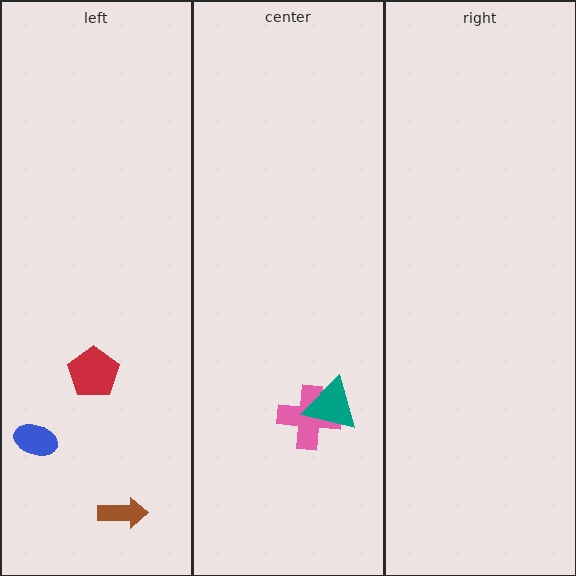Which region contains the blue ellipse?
The left region.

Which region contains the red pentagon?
The left region.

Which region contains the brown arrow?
The left region.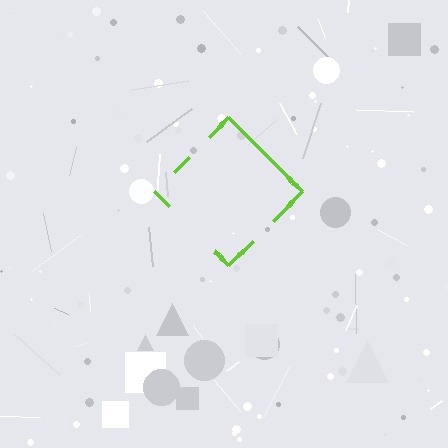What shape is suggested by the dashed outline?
The dashed outline suggests a diamond.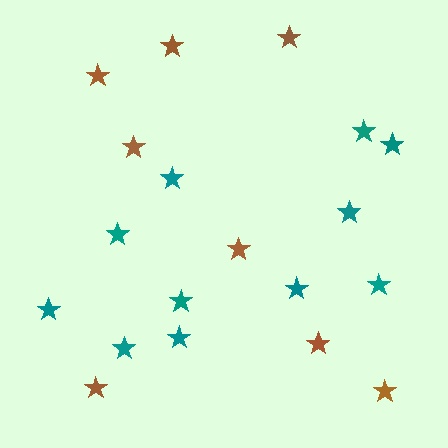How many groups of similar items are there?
There are 2 groups: one group of teal stars (11) and one group of brown stars (8).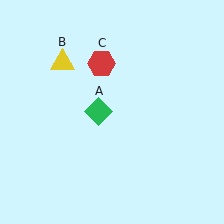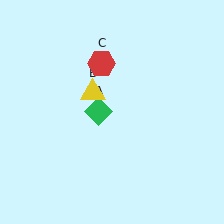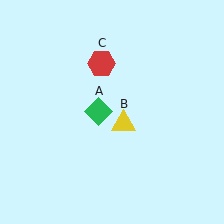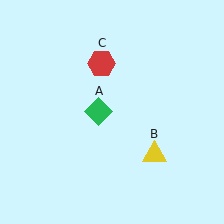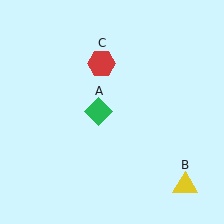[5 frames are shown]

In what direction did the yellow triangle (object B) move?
The yellow triangle (object B) moved down and to the right.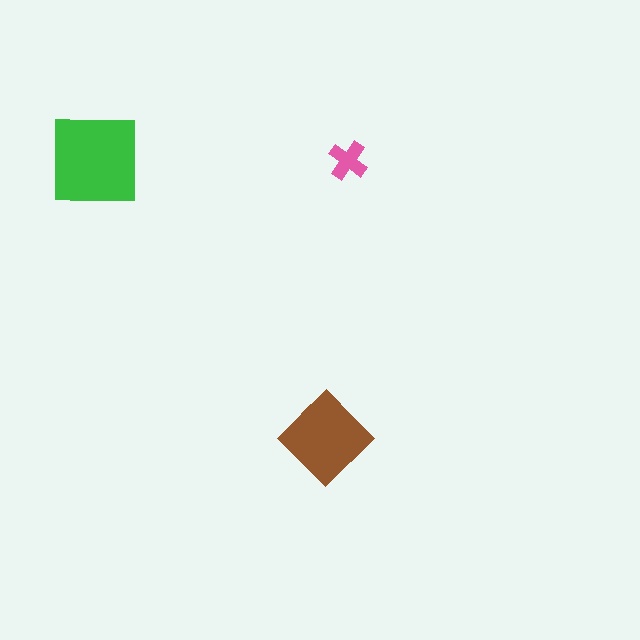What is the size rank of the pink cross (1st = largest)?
3rd.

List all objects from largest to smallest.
The green square, the brown diamond, the pink cross.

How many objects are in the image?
There are 3 objects in the image.